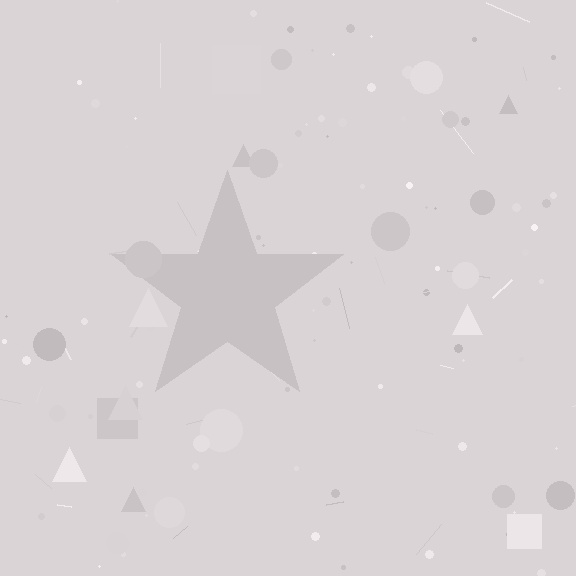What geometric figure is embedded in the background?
A star is embedded in the background.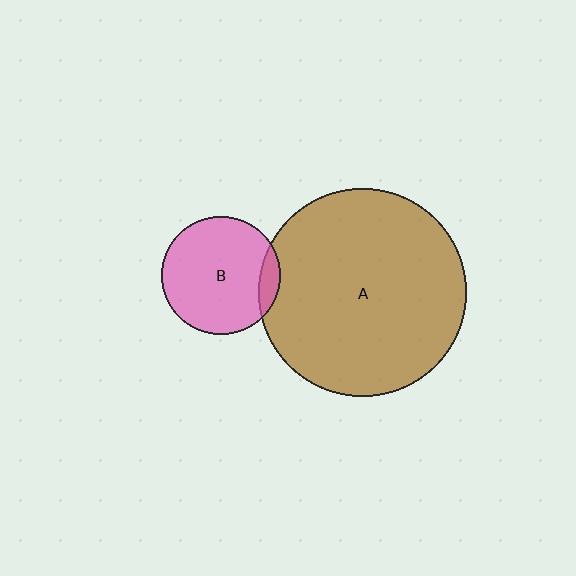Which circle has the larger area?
Circle A (brown).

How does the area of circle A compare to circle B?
Approximately 3.1 times.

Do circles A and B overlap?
Yes.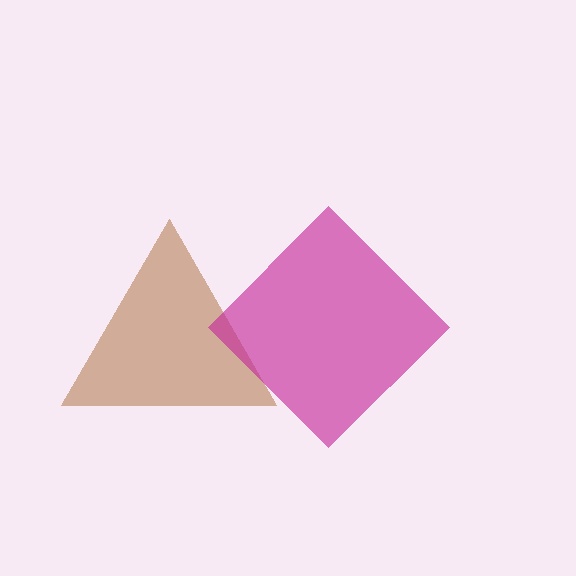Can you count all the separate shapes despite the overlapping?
Yes, there are 2 separate shapes.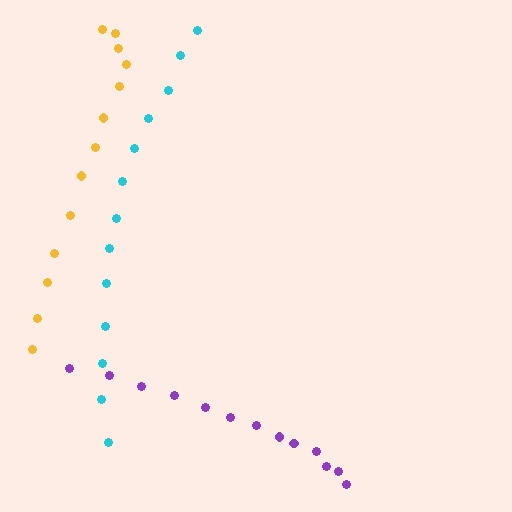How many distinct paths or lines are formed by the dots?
There are 3 distinct paths.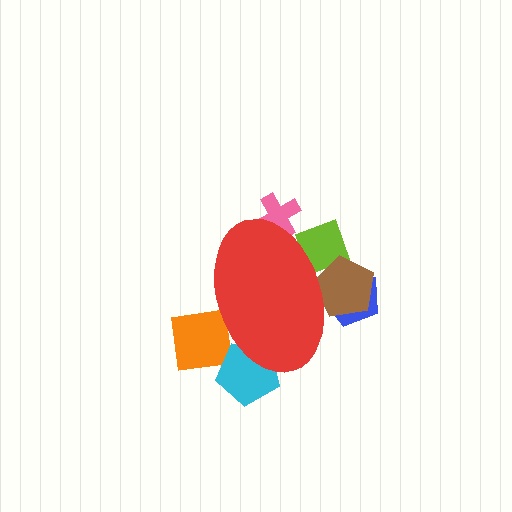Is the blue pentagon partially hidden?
Yes, the blue pentagon is partially hidden behind the red ellipse.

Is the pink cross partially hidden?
Yes, the pink cross is partially hidden behind the red ellipse.